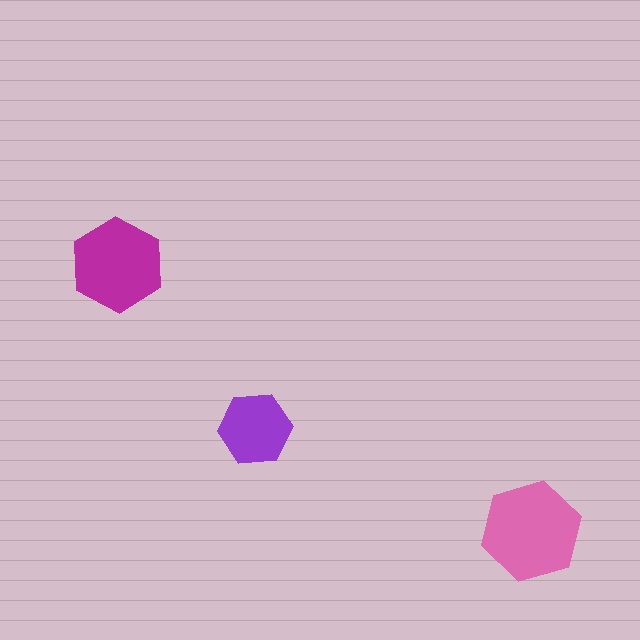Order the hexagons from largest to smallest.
the pink one, the magenta one, the purple one.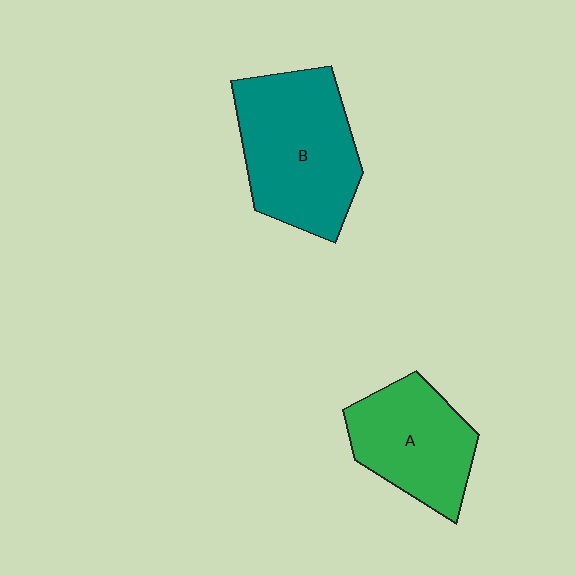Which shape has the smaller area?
Shape A (green).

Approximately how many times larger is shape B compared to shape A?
Approximately 1.3 times.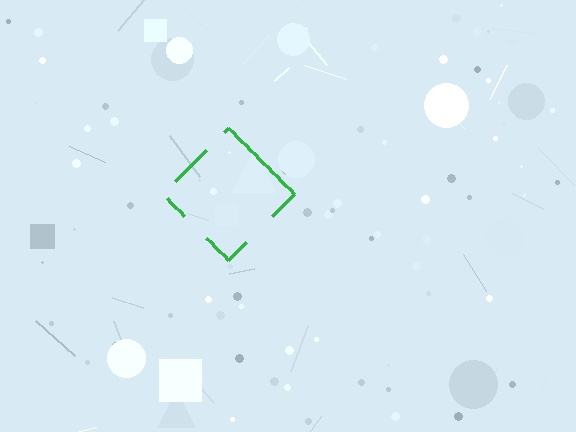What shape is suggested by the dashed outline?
The dashed outline suggests a diamond.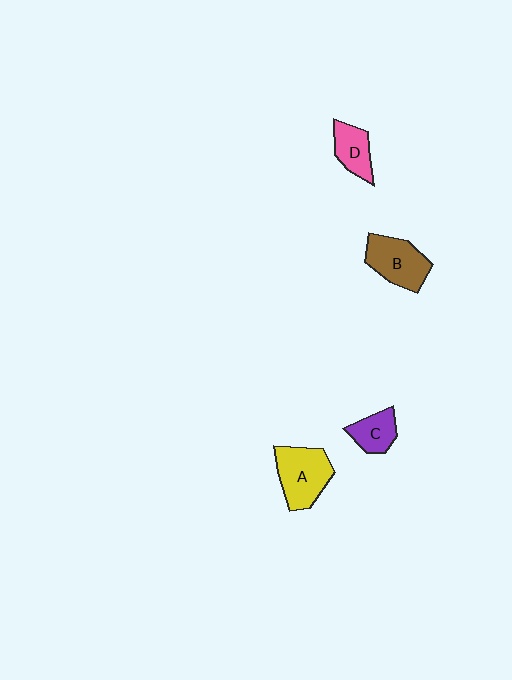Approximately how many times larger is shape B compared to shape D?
Approximately 1.5 times.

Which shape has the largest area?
Shape A (yellow).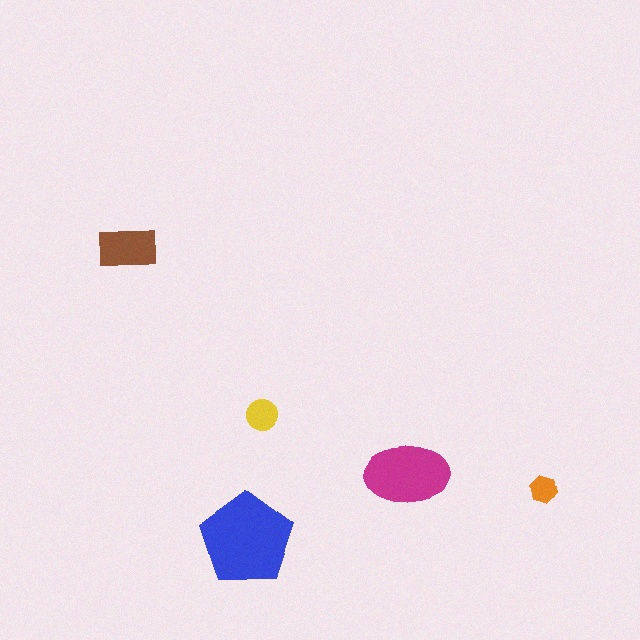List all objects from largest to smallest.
The blue pentagon, the magenta ellipse, the brown rectangle, the yellow circle, the orange hexagon.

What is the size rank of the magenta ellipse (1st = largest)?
2nd.